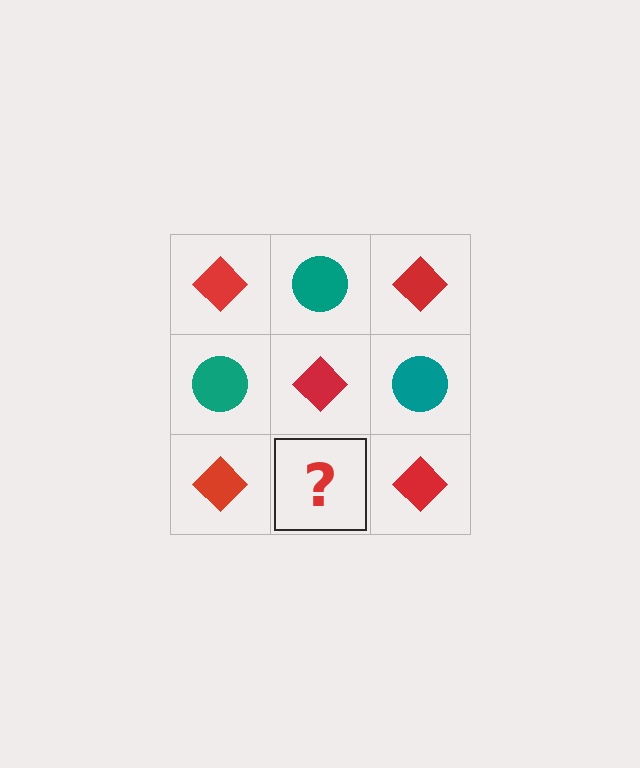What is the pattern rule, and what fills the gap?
The rule is that it alternates red diamond and teal circle in a checkerboard pattern. The gap should be filled with a teal circle.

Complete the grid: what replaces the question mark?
The question mark should be replaced with a teal circle.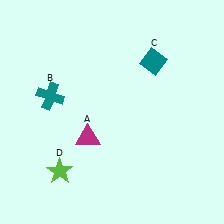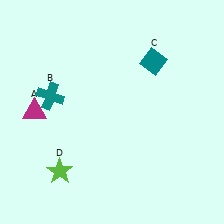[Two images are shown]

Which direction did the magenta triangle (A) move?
The magenta triangle (A) moved left.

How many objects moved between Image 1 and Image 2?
1 object moved between the two images.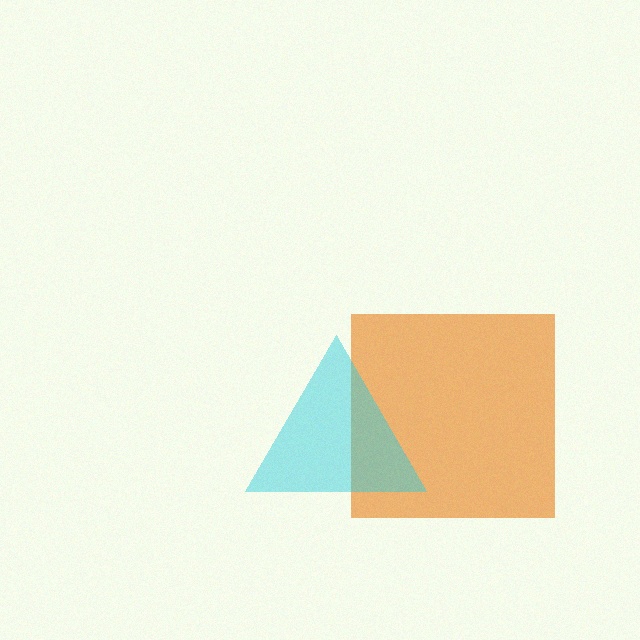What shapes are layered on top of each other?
The layered shapes are: an orange square, a cyan triangle.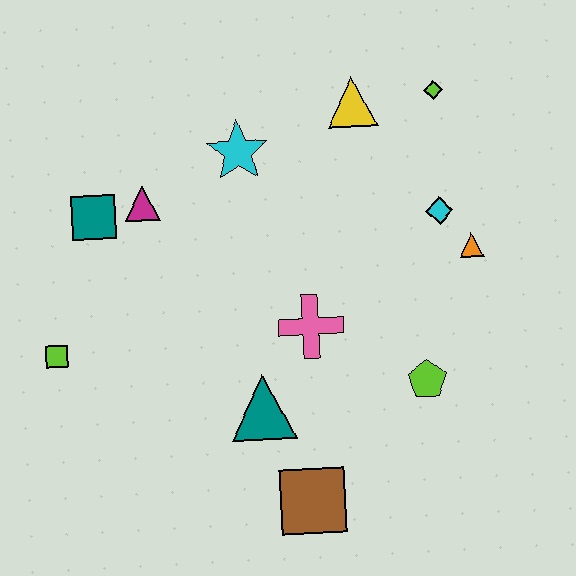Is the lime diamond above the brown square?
Yes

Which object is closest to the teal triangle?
The pink cross is closest to the teal triangle.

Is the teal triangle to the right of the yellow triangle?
No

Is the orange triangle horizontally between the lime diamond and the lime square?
No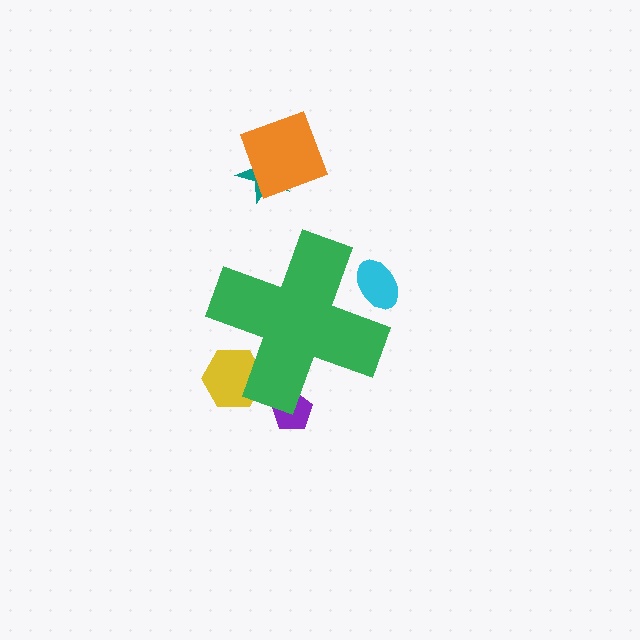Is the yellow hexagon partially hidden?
Yes, the yellow hexagon is partially hidden behind the green cross.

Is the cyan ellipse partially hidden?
Yes, the cyan ellipse is partially hidden behind the green cross.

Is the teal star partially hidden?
No, the teal star is fully visible.